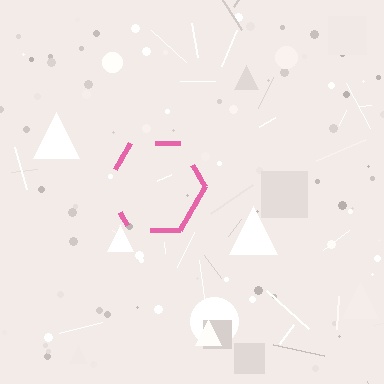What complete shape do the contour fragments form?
The contour fragments form a hexagon.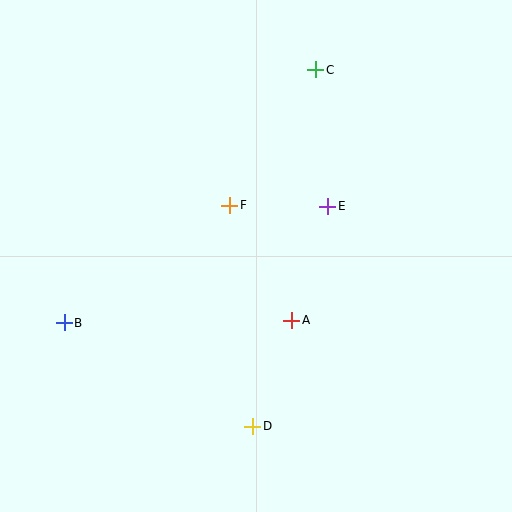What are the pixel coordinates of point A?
Point A is at (292, 320).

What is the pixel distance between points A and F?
The distance between A and F is 130 pixels.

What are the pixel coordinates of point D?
Point D is at (253, 426).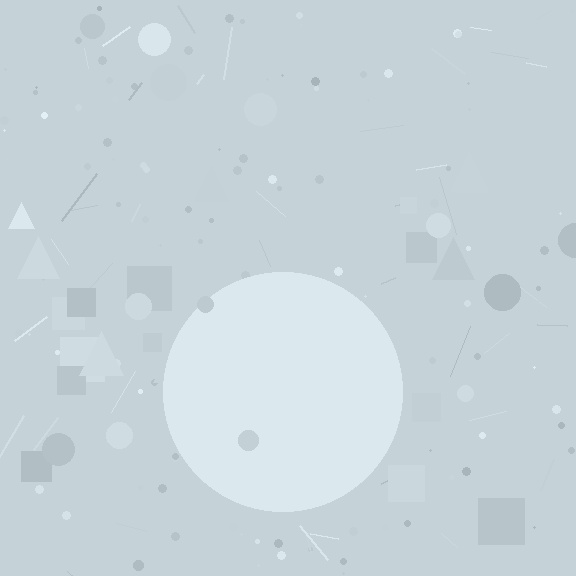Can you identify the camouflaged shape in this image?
The camouflaged shape is a circle.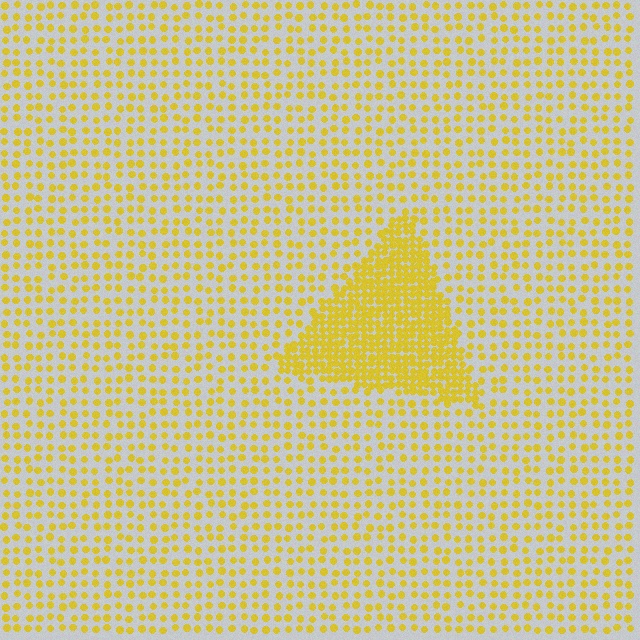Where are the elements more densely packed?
The elements are more densely packed inside the triangle boundary.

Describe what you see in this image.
The image contains small yellow elements arranged at two different densities. A triangle-shaped region is visible where the elements are more densely packed than the surrounding area.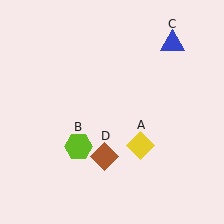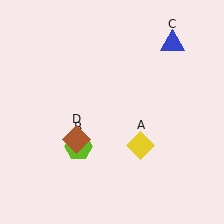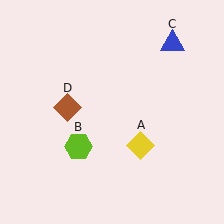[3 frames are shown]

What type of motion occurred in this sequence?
The brown diamond (object D) rotated clockwise around the center of the scene.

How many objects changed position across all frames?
1 object changed position: brown diamond (object D).